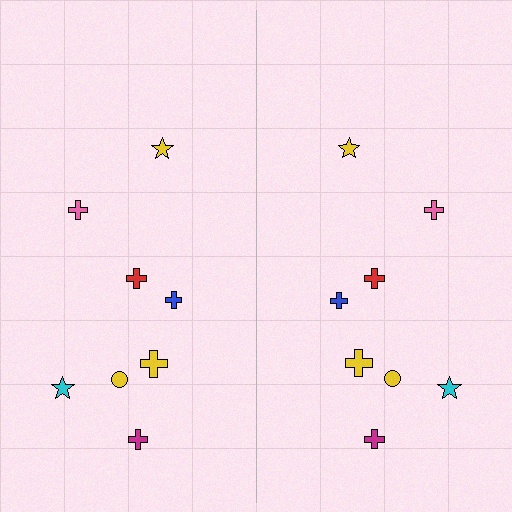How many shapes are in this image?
There are 16 shapes in this image.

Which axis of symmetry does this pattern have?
The pattern has a vertical axis of symmetry running through the center of the image.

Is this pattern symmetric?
Yes, this pattern has bilateral (reflection) symmetry.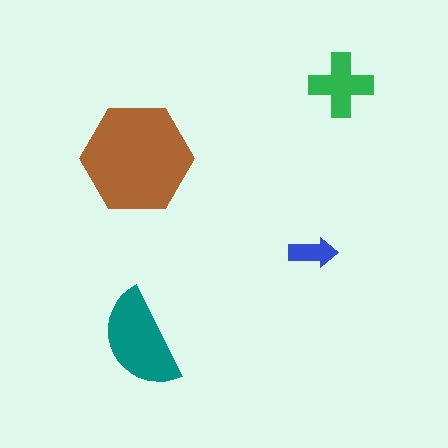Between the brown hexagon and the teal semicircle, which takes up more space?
The brown hexagon.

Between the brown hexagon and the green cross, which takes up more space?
The brown hexagon.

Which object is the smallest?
The blue arrow.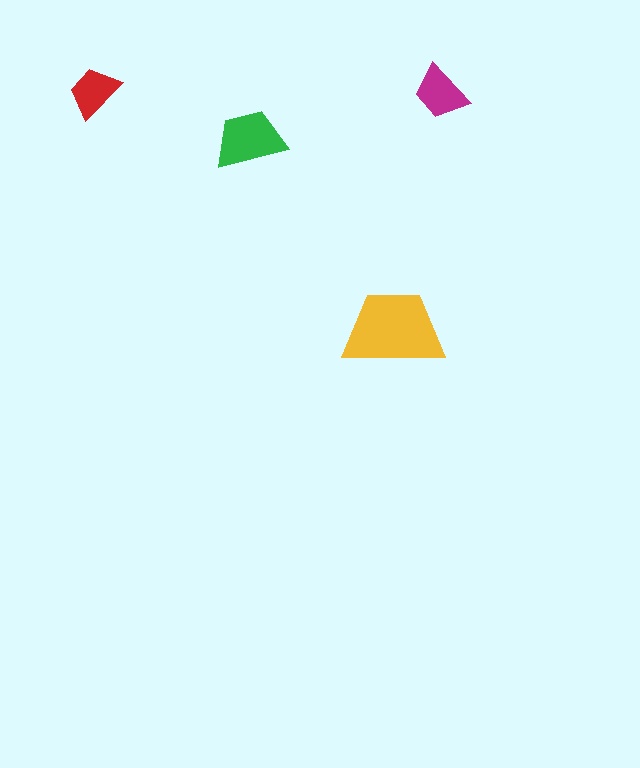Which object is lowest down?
The yellow trapezoid is bottommost.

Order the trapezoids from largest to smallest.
the yellow one, the green one, the magenta one, the red one.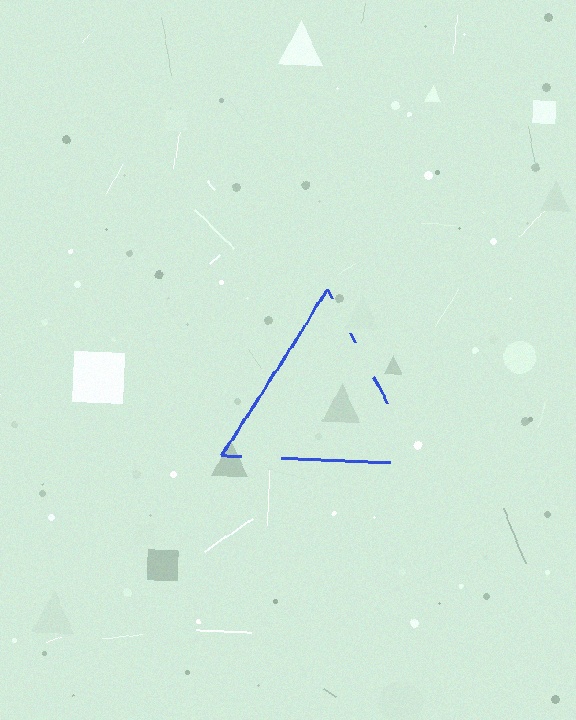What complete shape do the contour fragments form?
The contour fragments form a triangle.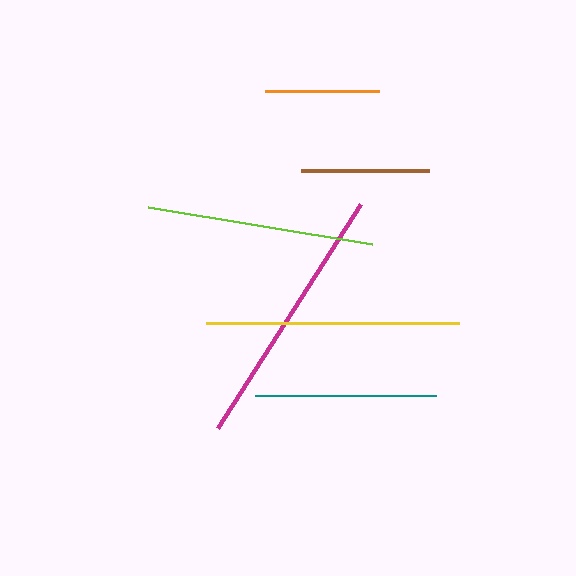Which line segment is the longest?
The magenta line is the longest at approximately 266 pixels.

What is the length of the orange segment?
The orange segment is approximately 115 pixels long.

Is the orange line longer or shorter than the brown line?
The brown line is longer than the orange line.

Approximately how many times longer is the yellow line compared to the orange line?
The yellow line is approximately 2.2 times the length of the orange line.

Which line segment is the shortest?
The orange line is the shortest at approximately 115 pixels.